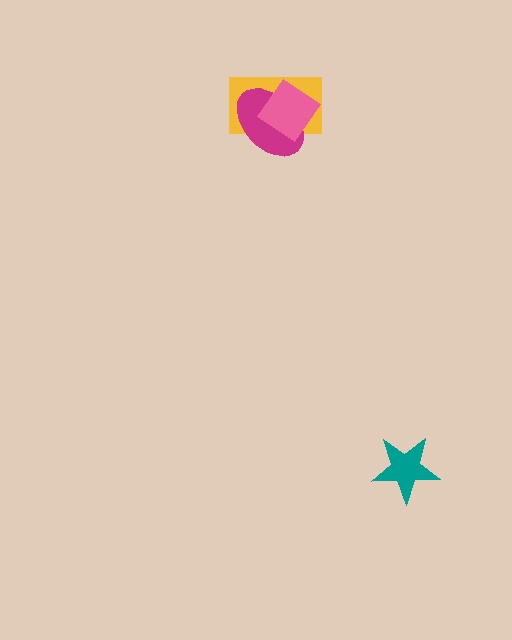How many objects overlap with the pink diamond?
2 objects overlap with the pink diamond.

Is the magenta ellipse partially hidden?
Yes, it is partially covered by another shape.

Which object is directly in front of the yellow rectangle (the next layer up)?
The magenta ellipse is directly in front of the yellow rectangle.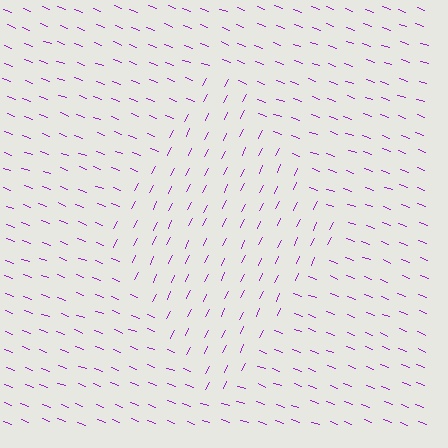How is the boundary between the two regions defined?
The boundary is defined purely by a change in line orientation (approximately 85 degrees difference). All lines are the same color and thickness.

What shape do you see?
I see a diamond.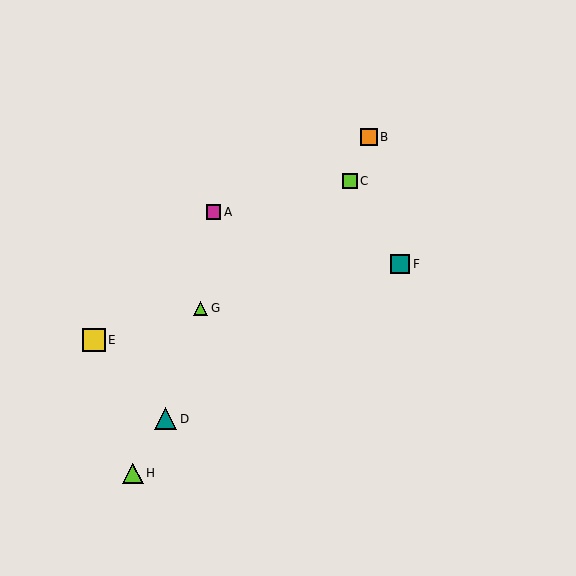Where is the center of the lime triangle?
The center of the lime triangle is at (201, 308).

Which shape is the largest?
The yellow square (labeled E) is the largest.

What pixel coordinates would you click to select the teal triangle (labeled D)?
Click at (166, 419) to select the teal triangle D.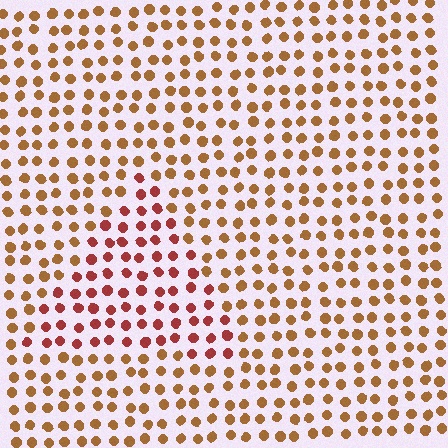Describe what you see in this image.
The image is filled with small brown elements in a uniform arrangement. A triangle-shaped region is visible where the elements are tinted to a slightly different hue, forming a subtle color boundary.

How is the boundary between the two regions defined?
The boundary is defined purely by a slight shift in hue (about 32 degrees). Spacing, size, and orientation are identical on both sides.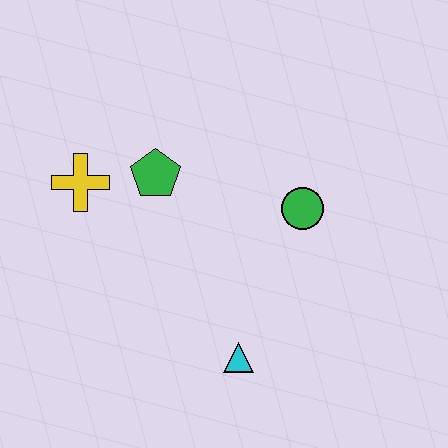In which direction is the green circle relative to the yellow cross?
The green circle is to the right of the yellow cross.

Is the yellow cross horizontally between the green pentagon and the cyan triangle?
No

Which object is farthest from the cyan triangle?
The yellow cross is farthest from the cyan triangle.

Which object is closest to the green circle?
The green pentagon is closest to the green circle.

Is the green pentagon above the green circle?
Yes